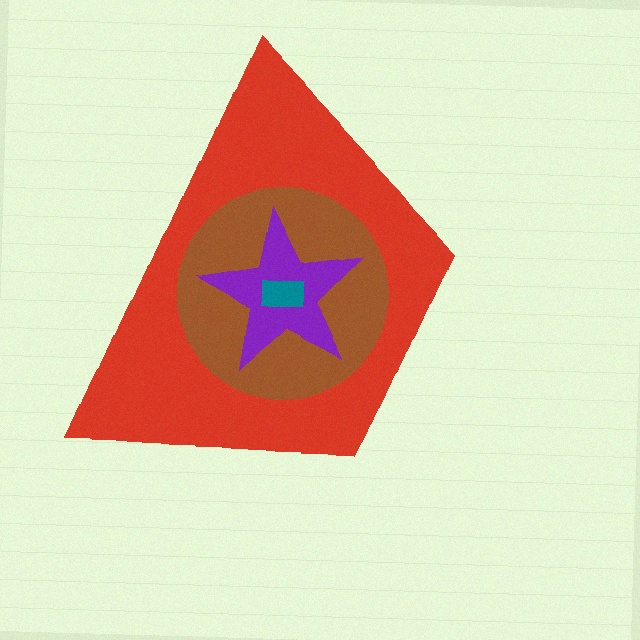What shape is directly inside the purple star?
The teal rectangle.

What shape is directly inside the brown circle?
The purple star.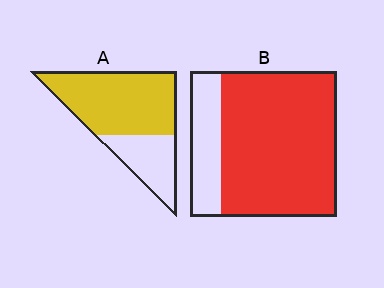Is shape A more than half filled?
Yes.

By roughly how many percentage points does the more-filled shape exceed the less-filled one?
By roughly 10 percentage points (B over A).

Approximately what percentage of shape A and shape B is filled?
A is approximately 70% and B is approximately 80%.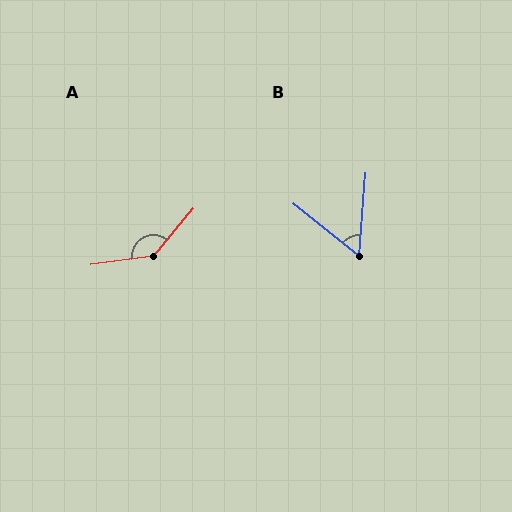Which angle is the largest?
A, at approximately 138 degrees.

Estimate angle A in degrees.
Approximately 138 degrees.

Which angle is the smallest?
B, at approximately 56 degrees.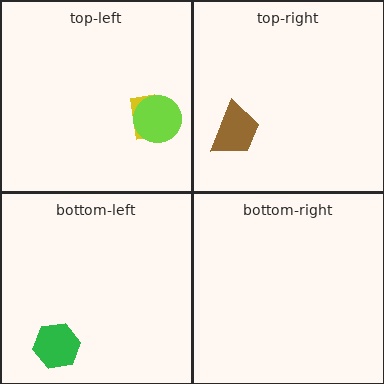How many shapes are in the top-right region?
1.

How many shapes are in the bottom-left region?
1.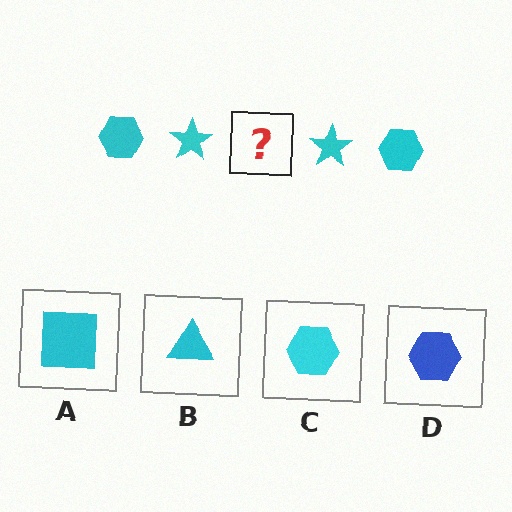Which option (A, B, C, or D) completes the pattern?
C.